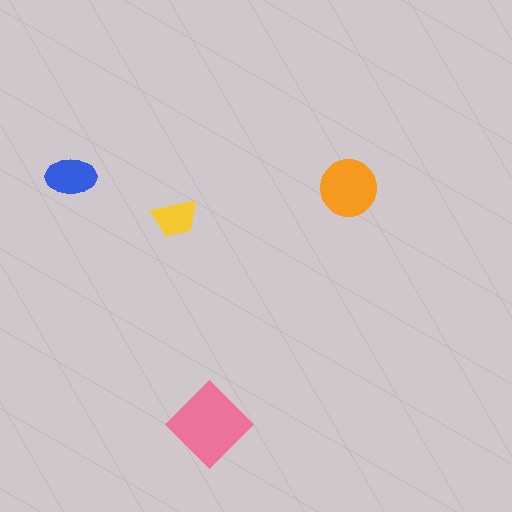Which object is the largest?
The pink diamond.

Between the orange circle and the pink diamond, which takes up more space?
The pink diamond.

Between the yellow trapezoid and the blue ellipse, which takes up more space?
The blue ellipse.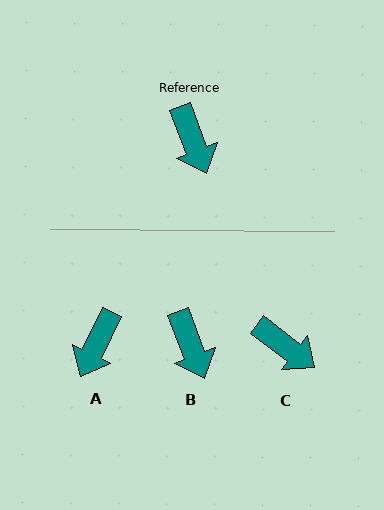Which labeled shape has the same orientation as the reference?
B.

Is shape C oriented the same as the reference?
No, it is off by about 32 degrees.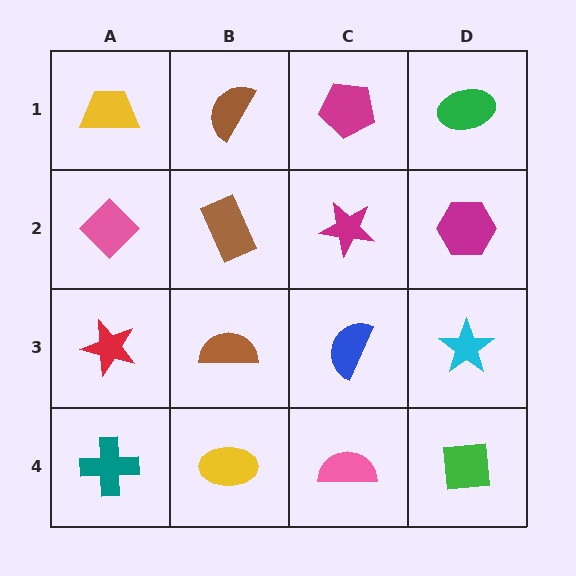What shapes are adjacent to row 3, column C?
A magenta star (row 2, column C), a pink semicircle (row 4, column C), a brown semicircle (row 3, column B), a cyan star (row 3, column D).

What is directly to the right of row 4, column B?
A pink semicircle.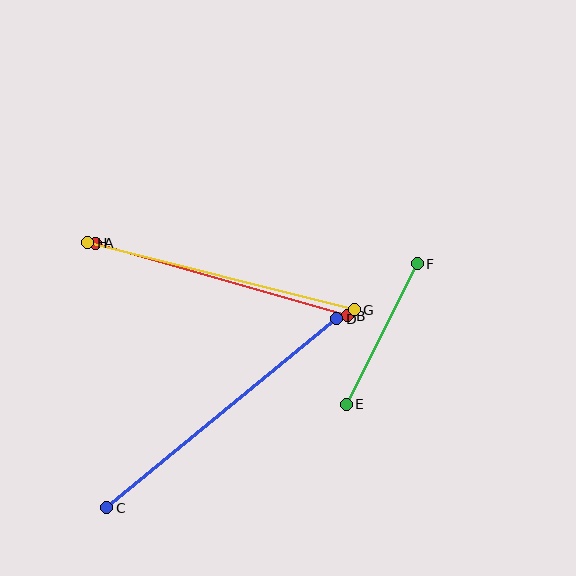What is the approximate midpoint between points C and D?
The midpoint is at approximately (222, 413) pixels.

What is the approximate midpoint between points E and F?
The midpoint is at approximately (382, 334) pixels.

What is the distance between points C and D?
The distance is approximately 298 pixels.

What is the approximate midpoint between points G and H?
The midpoint is at approximately (221, 276) pixels.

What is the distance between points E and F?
The distance is approximately 157 pixels.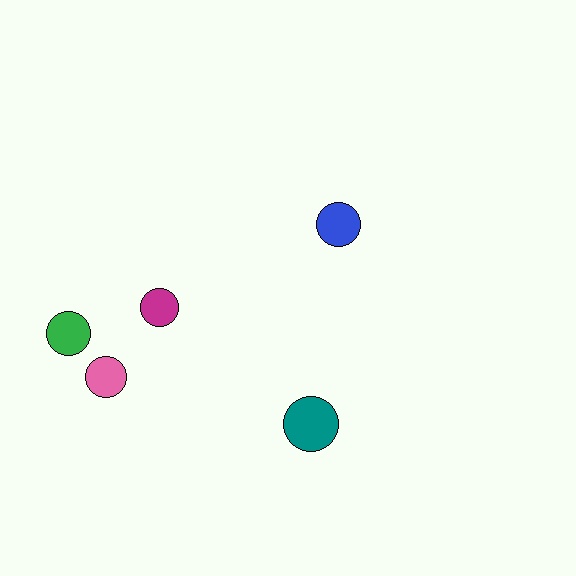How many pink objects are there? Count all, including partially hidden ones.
There is 1 pink object.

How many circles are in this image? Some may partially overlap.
There are 5 circles.